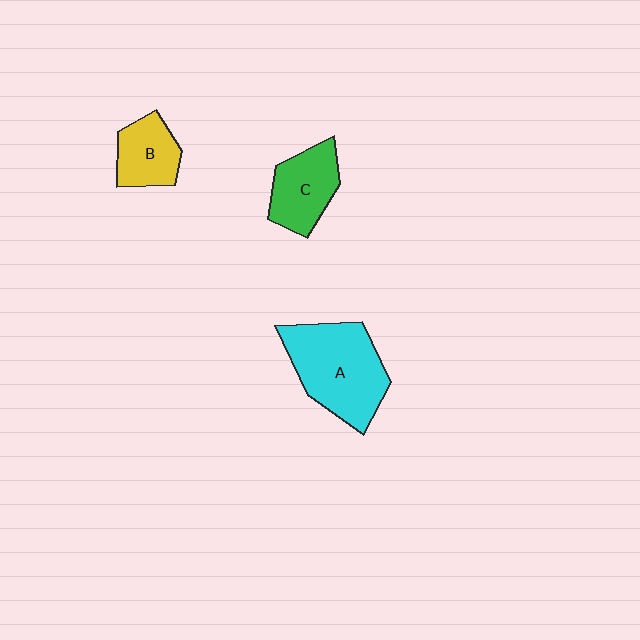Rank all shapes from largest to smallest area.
From largest to smallest: A (cyan), C (green), B (yellow).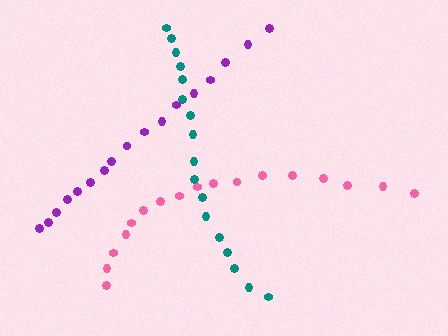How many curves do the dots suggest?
There are 3 distinct paths.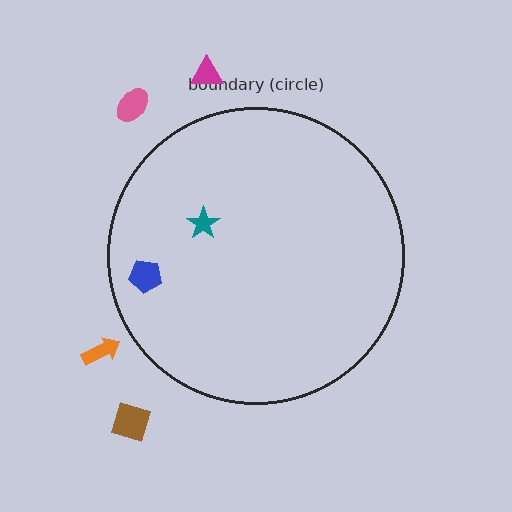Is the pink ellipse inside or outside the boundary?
Outside.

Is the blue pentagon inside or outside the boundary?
Inside.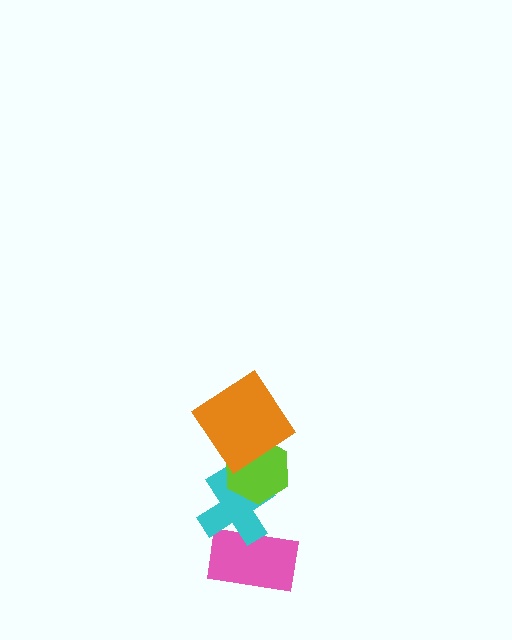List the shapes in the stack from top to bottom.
From top to bottom: the orange diamond, the lime hexagon, the cyan cross, the pink rectangle.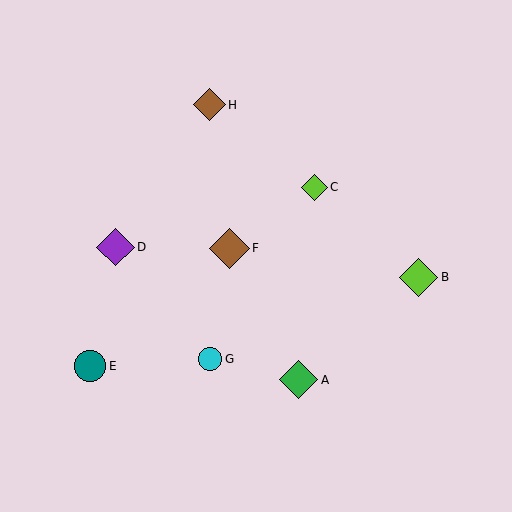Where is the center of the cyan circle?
The center of the cyan circle is at (210, 359).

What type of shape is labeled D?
Shape D is a purple diamond.